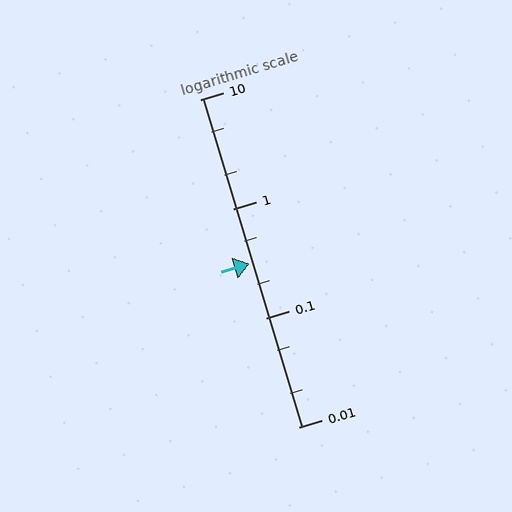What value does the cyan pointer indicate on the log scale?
The pointer indicates approximately 0.31.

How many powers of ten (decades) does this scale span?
The scale spans 3 decades, from 0.01 to 10.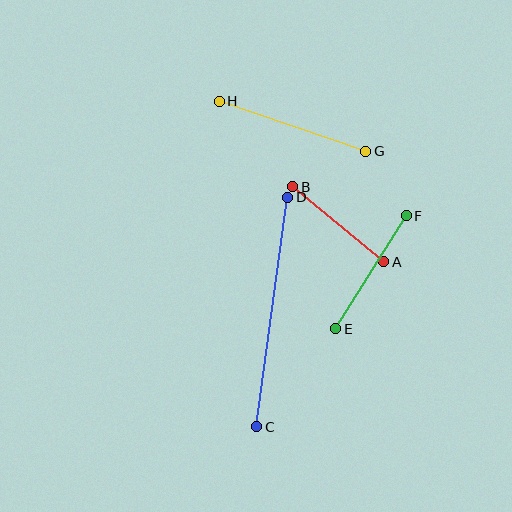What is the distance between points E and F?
The distance is approximately 133 pixels.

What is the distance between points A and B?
The distance is approximately 118 pixels.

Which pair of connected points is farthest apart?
Points C and D are farthest apart.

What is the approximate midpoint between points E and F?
The midpoint is at approximately (371, 272) pixels.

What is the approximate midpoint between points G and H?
The midpoint is at approximately (293, 126) pixels.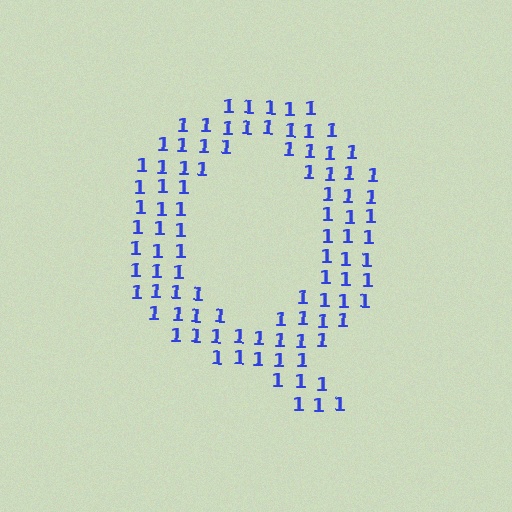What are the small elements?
The small elements are digit 1's.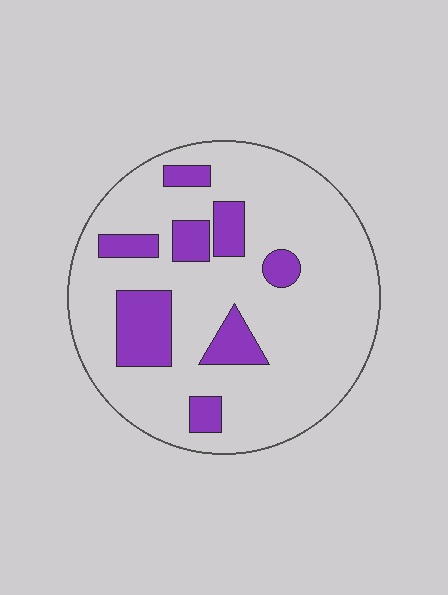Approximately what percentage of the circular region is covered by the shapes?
Approximately 20%.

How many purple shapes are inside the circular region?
8.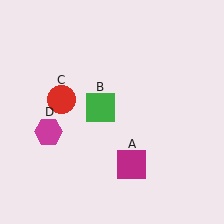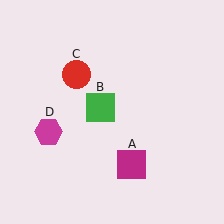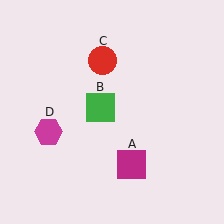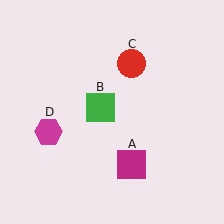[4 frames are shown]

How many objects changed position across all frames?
1 object changed position: red circle (object C).